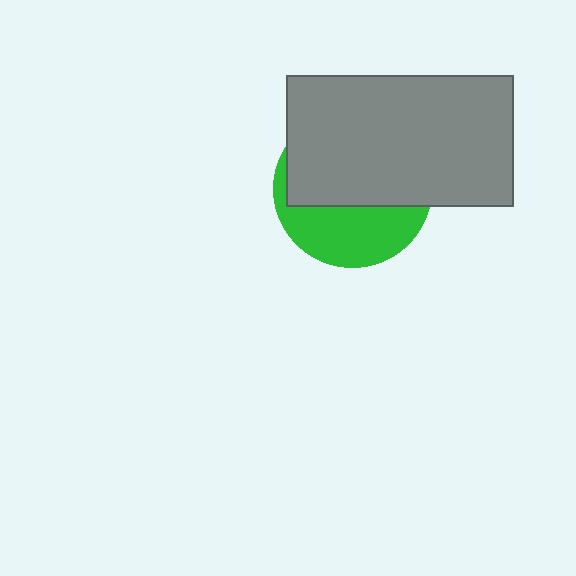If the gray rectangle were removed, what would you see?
You would see the complete green circle.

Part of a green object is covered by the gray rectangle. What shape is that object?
It is a circle.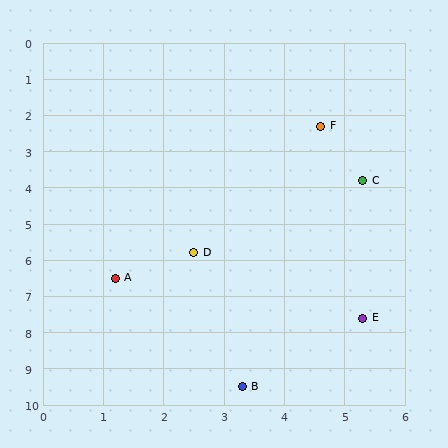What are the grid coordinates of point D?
Point D is at approximately (2.5, 5.8).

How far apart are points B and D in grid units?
Points B and D are about 3.8 grid units apart.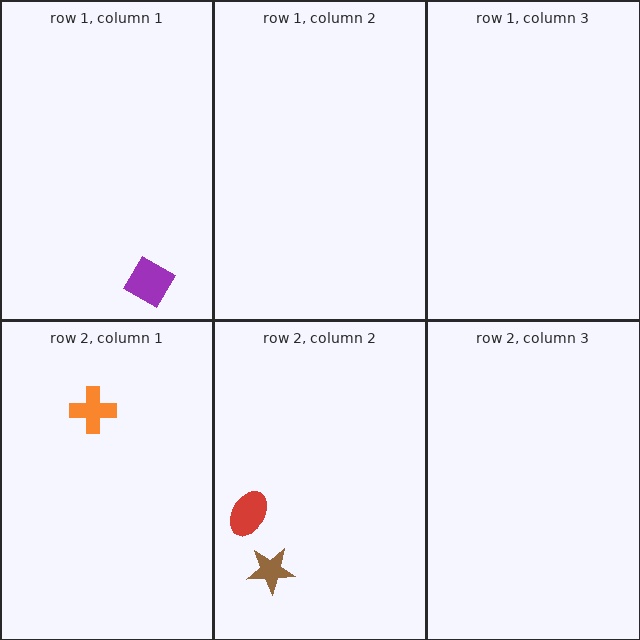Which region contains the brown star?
The row 2, column 2 region.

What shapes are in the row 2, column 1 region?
The orange cross.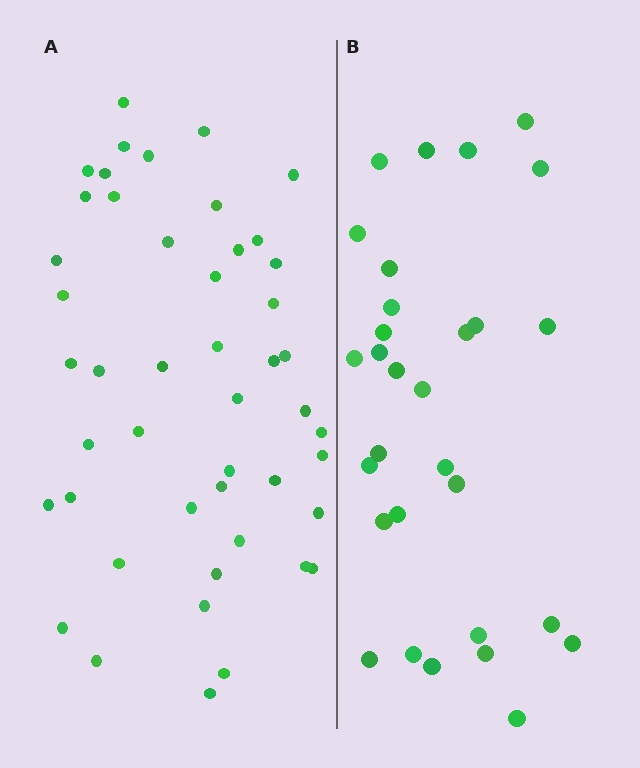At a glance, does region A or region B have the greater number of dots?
Region A (the left region) has more dots.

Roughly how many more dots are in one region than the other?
Region A has approximately 15 more dots than region B.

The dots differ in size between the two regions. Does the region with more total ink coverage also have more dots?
No. Region B has more total ink coverage because its dots are larger, but region A actually contains more individual dots. Total area can be misleading — the number of items is what matters here.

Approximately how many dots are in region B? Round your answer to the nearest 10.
About 30 dots.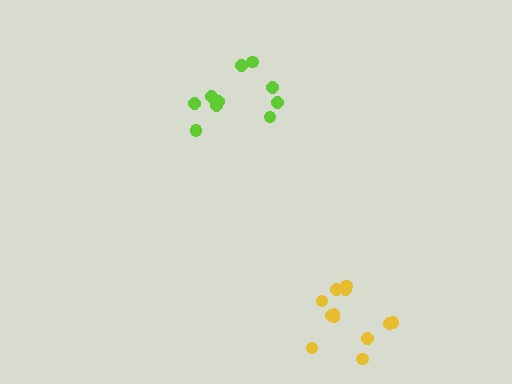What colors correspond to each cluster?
The clusters are colored: lime, yellow.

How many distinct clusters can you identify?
There are 2 distinct clusters.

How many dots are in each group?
Group 1: 10 dots, Group 2: 12 dots (22 total).